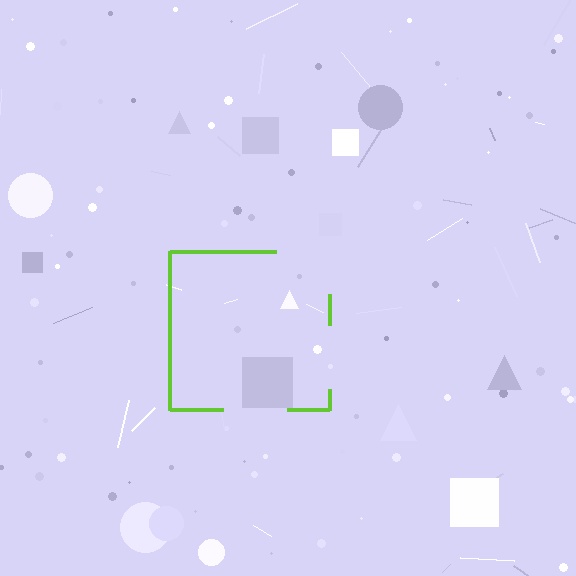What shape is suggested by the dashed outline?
The dashed outline suggests a square.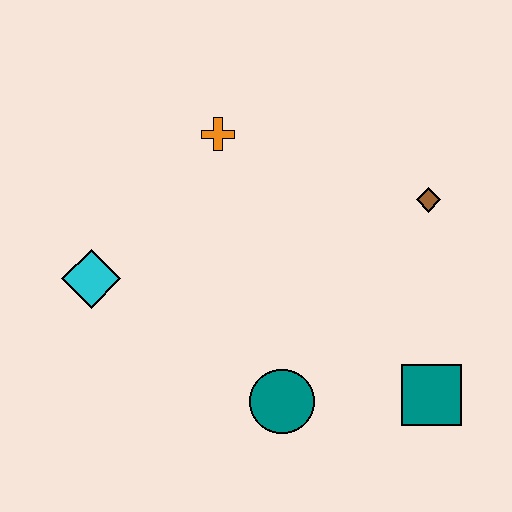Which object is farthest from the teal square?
The cyan diamond is farthest from the teal square.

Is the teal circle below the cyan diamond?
Yes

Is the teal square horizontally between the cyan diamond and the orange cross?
No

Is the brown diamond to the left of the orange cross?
No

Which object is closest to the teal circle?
The teal square is closest to the teal circle.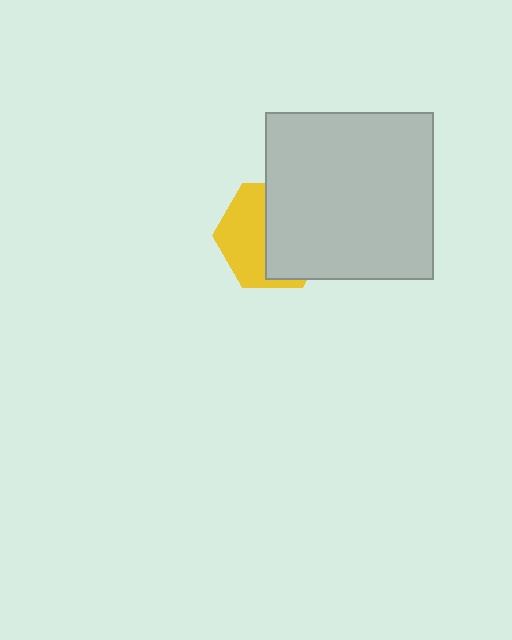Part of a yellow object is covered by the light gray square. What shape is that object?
It is a hexagon.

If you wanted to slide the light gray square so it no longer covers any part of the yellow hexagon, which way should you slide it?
Slide it right — that is the most direct way to separate the two shapes.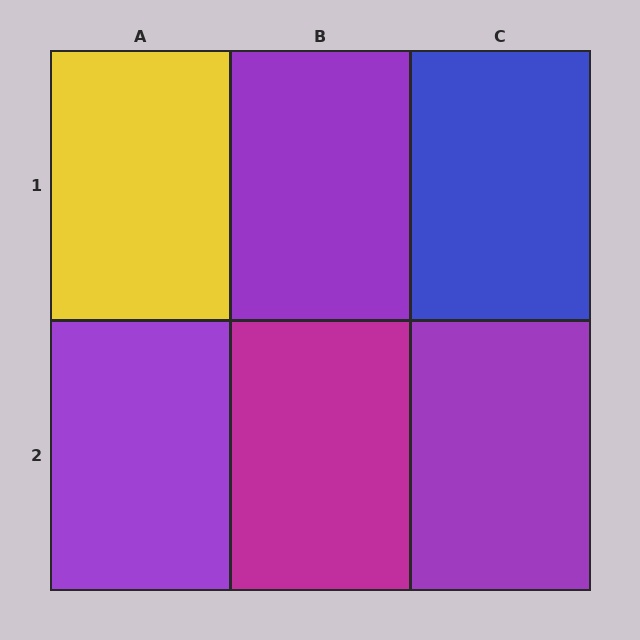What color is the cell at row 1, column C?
Blue.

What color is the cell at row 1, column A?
Yellow.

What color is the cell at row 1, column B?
Purple.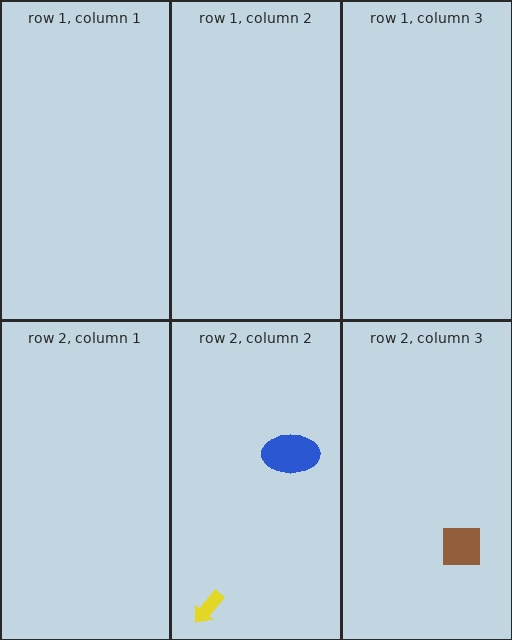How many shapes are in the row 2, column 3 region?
1.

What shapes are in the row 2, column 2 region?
The yellow arrow, the blue ellipse.